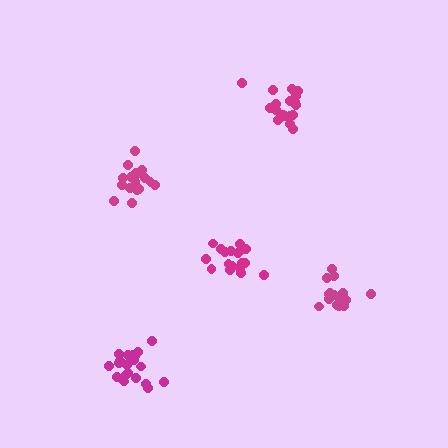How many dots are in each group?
Group 1: 18 dots, Group 2: 19 dots, Group 3: 18 dots, Group 4: 17 dots, Group 5: 20 dots (92 total).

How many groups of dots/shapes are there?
There are 5 groups.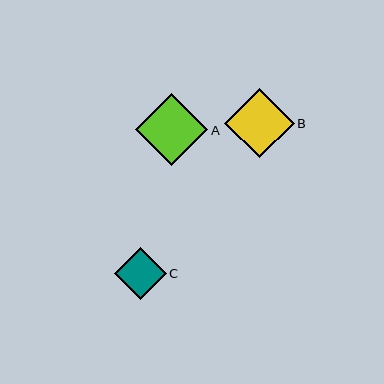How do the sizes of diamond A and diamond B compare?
Diamond A and diamond B are approximately the same size.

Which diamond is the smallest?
Diamond C is the smallest with a size of approximately 52 pixels.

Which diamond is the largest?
Diamond A is the largest with a size of approximately 72 pixels.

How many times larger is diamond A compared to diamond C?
Diamond A is approximately 1.4 times the size of diamond C.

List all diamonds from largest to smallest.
From largest to smallest: A, B, C.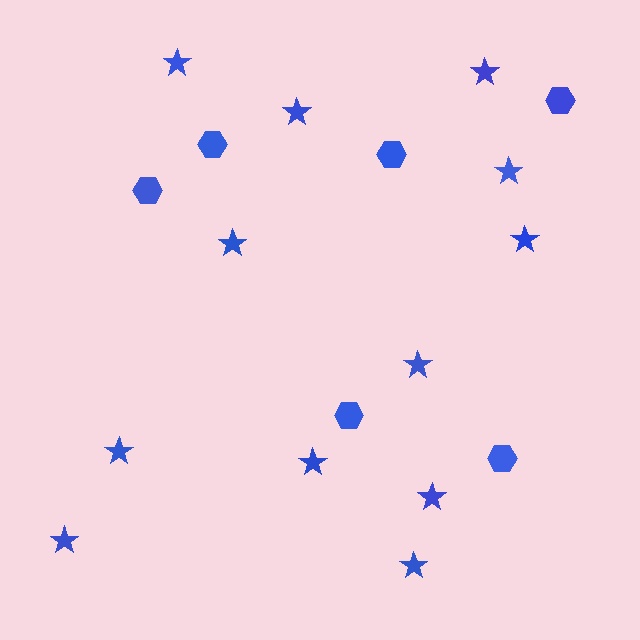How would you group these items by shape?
There are 2 groups: one group of hexagons (6) and one group of stars (12).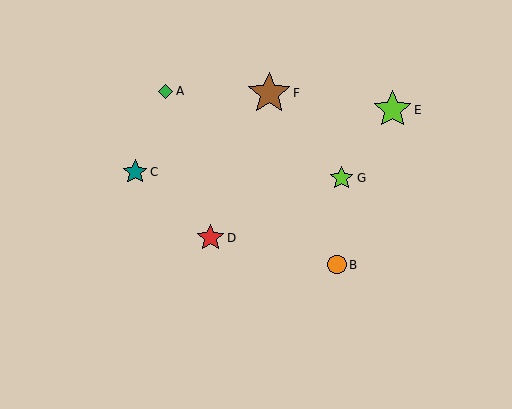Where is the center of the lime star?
The center of the lime star is at (393, 110).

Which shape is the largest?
The brown star (labeled F) is the largest.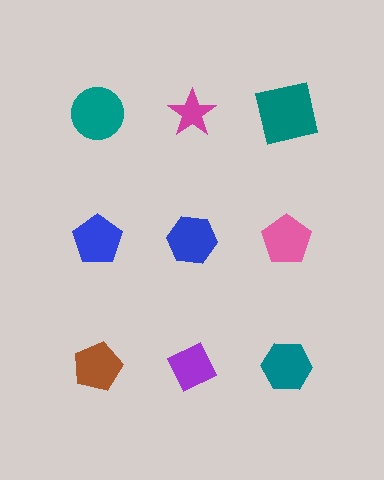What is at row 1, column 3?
A teal square.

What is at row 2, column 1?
A blue pentagon.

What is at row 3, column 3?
A teal hexagon.